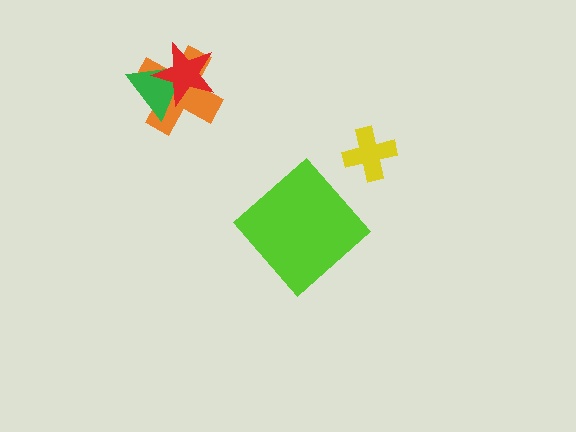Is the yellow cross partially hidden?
No, no other shape covers it.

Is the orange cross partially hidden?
Yes, it is partially covered by another shape.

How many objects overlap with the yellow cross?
0 objects overlap with the yellow cross.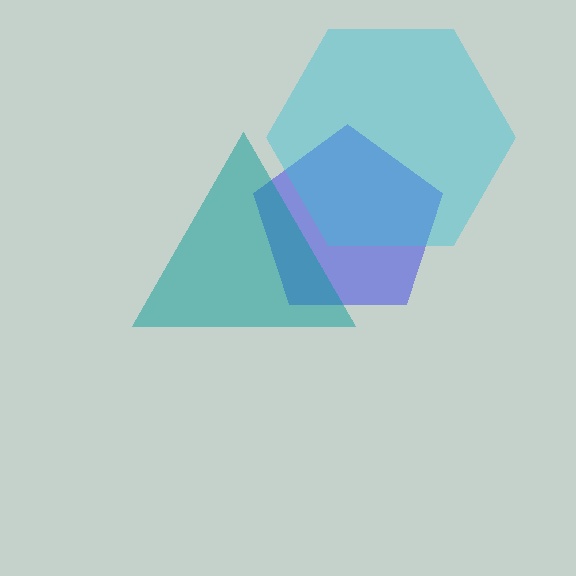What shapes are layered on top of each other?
The layered shapes are: a blue pentagon, a teal triangle, a cyan hexagon.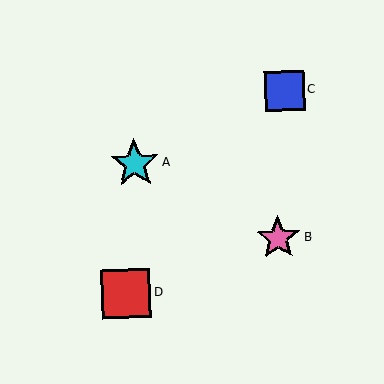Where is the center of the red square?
The center of the red square is at (126, 294).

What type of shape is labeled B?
Shape B is a pink star.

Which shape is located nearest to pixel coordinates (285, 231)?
The pink star (labeled B) at (278, 238) is nearest to that location.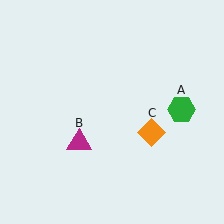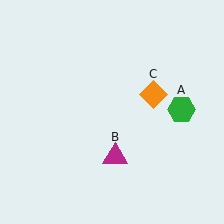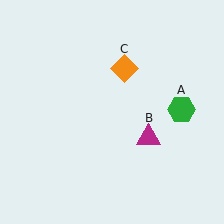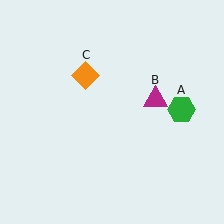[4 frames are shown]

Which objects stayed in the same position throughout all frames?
Green hexagon (object A) remained stationary.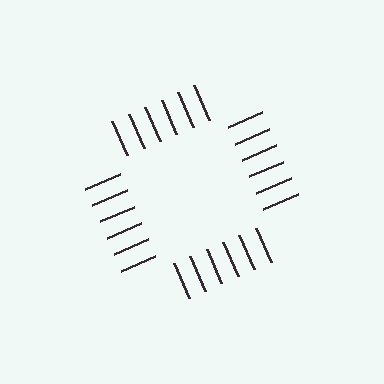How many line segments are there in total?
24 — 6 along each of the 4 edges.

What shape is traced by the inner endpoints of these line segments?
An illusory square — the line segments terminate on its edges but no continuous stroke is drawn.